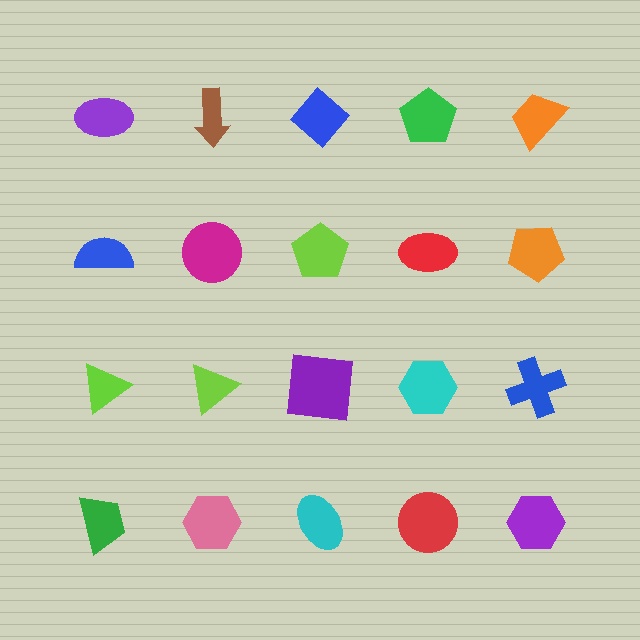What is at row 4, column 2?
A pink hexagon.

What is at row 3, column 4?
A cyan hexagon.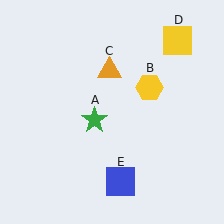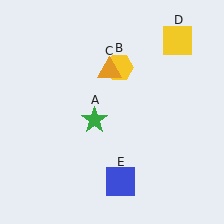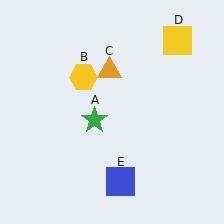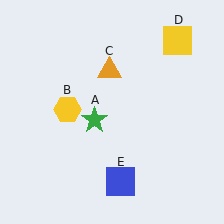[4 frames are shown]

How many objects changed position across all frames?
1 object changed position: yellow hexagon (object B).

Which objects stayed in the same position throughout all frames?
Green star (object A) and orange triangle (object C) and yellow square (object D) and blue square (object E) remained stationary.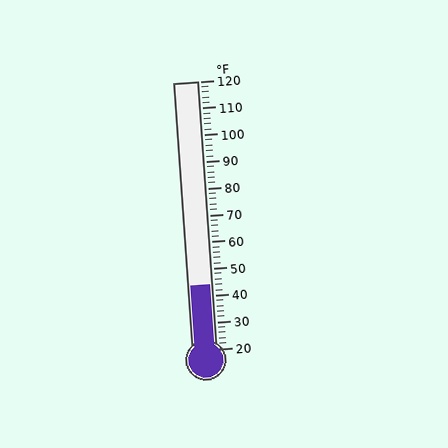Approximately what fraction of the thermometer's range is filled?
The thermometer is filled to approximately 25% of its range.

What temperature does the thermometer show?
The thermometer shows approximately 44°F.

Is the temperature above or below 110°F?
The temperature is below 110°F.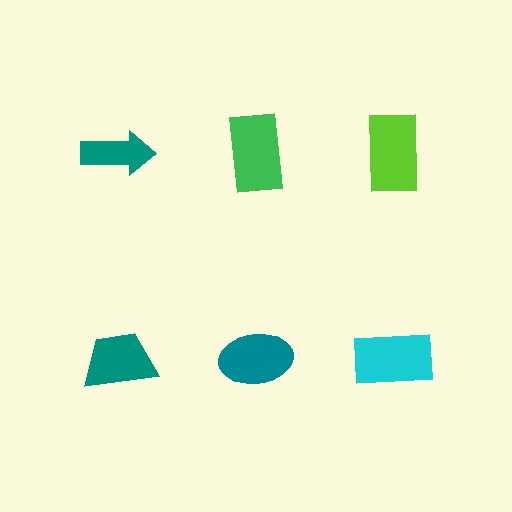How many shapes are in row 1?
3 shapes.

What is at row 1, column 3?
A lime rectangle.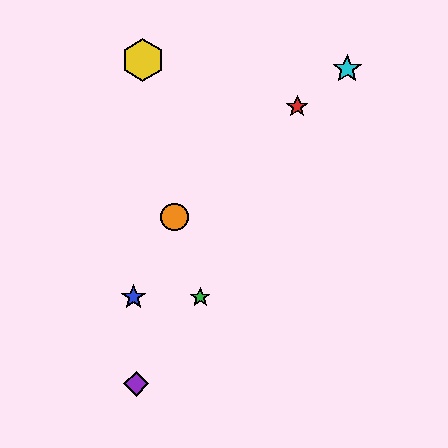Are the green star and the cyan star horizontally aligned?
No, the green star is at y≈297 and the cyan star is at y≈69.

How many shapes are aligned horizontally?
2 shapes (the blue star, the green star) are aligned horizontally.